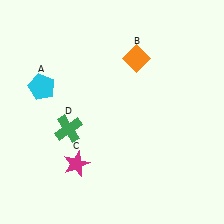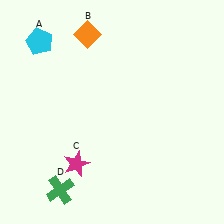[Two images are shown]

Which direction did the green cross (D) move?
The green cross (D) moved down.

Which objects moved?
The objects that moved are: the cyan pentagon (A), the orange diamond (B), the green cross (D).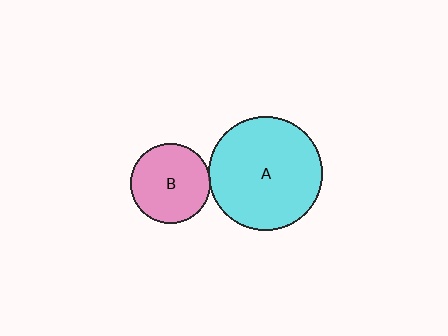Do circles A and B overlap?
Yes.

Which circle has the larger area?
Circle A (cyan).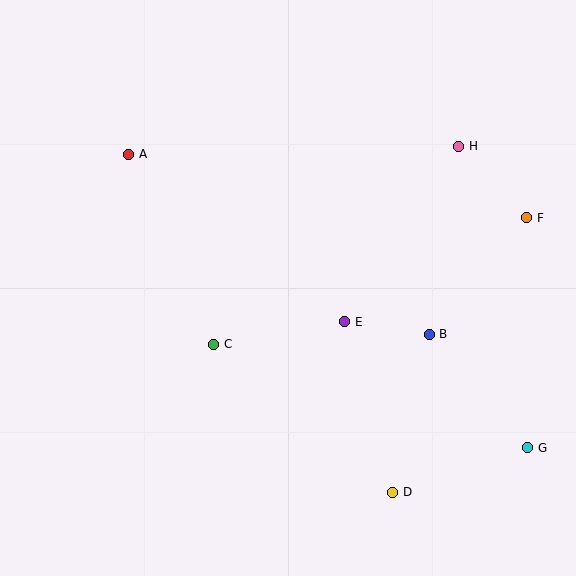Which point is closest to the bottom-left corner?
Point C is closest to the bottom-left corner.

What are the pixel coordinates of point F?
Point F is at (527, 218).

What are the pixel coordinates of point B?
Point B is at (429, 334).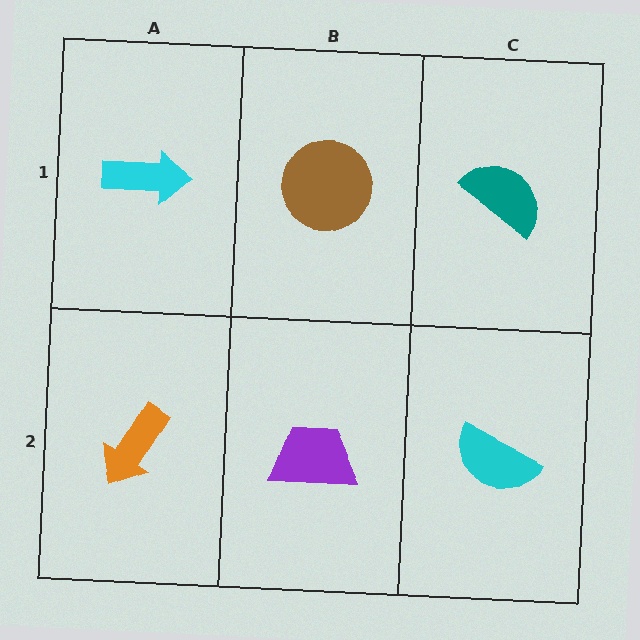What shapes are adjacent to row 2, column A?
A cyan arrow (row 1, column A), a purple trapezoid (row 2, column B).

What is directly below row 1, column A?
An orange arrow.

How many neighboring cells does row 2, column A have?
2.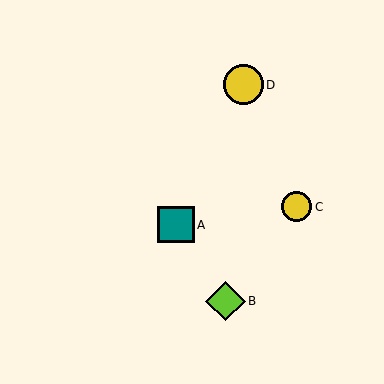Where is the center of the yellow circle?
The center of the yellow circle is at (243, 85).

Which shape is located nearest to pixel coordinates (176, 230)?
The teal square (labeled A) at (176, 225) is nearest to that location.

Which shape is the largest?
The yellow circle (labeled D) is the largest.